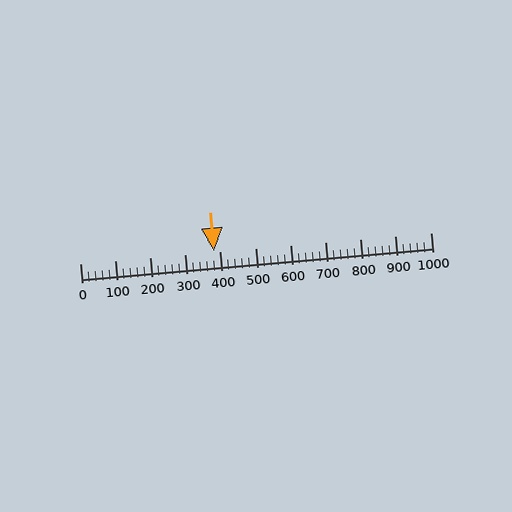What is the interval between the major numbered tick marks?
The major tick marks are spaced 100 units apart.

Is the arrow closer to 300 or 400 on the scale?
The arrow is closer to 400.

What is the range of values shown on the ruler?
The ruler shows values from 0 to 1000.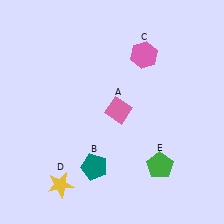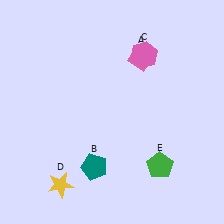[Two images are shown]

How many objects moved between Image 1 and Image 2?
1 object moved between the two images.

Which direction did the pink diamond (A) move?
The pink diamond (A) moved up.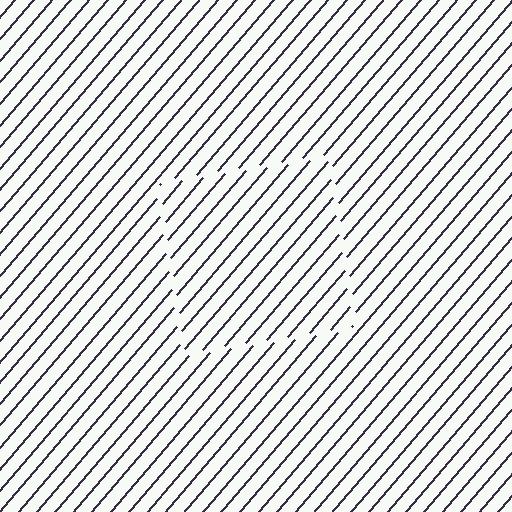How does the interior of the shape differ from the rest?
The interior of the shape contains the same grating, shifted by half a period — the contour is defined by the phase discontinuity where line-ends from the inner and outer gratings abut.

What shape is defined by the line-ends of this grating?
An illusory square. The interior of the shape contains the same grating, shifted by half a period — the contour is defined by the phase discontinuity where line-ends from the inner and outer gratings abut.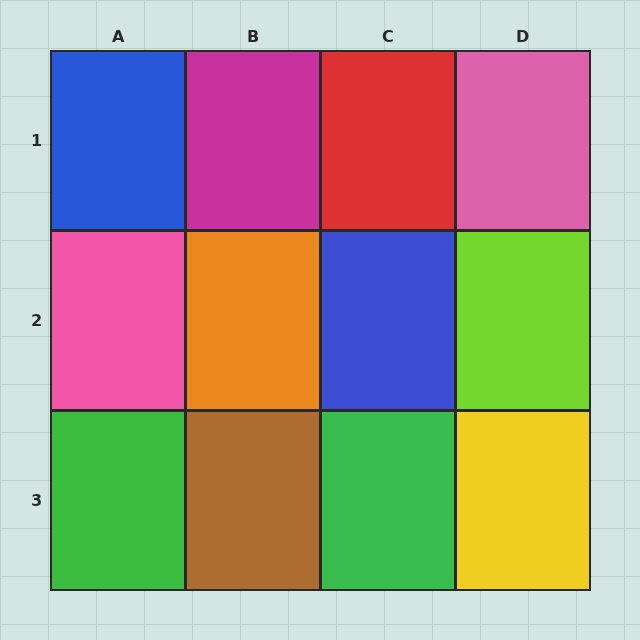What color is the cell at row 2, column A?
Pink.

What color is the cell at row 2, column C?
Blue.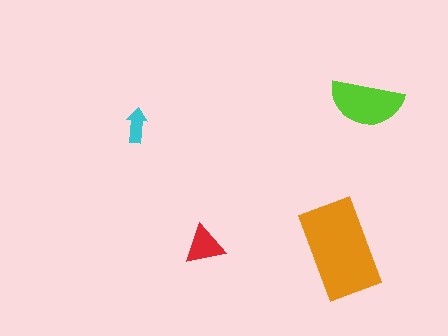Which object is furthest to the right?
The lime semicircle is rightmost.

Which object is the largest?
The orange rectangle.